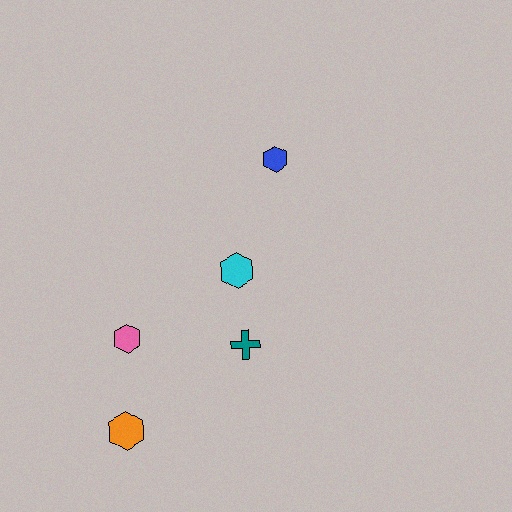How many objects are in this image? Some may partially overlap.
There are 5 objects.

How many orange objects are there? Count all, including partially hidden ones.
There is 1 orange object.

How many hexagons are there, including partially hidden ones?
There are 4 hexagons.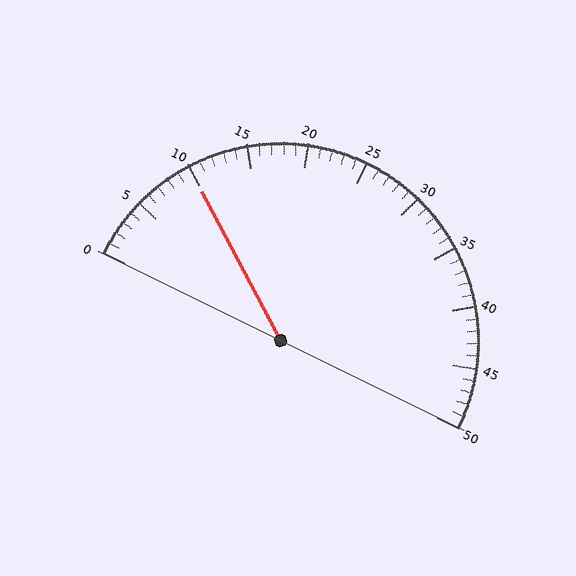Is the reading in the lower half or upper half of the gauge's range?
The reading is in the lower half of the range (0 to 50).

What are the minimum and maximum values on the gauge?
The gauge ranges from 0 to 50.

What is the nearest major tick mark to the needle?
The nearest major tick mark is 10.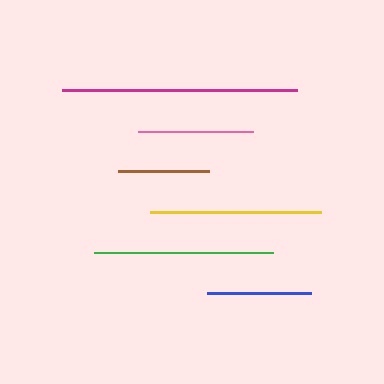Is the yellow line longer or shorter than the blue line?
The yellow line is longer than the blue line.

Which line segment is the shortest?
The brown line is the shortest at approximately 91 pixels.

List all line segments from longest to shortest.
From longest to shortest: magenta, green, yellow, pink, blue, brown.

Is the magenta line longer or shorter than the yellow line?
The magenta line is longer than the yellow line.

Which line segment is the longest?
The magenta line is the longest at approximately 235 pixels.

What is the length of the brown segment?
The brown segment is approximately 91 pixels long.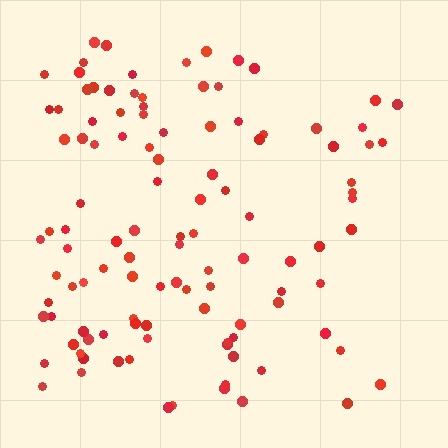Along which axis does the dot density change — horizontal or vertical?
Horizontal.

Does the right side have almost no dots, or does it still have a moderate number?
Still a moderate number, just noticeably fewer than the left.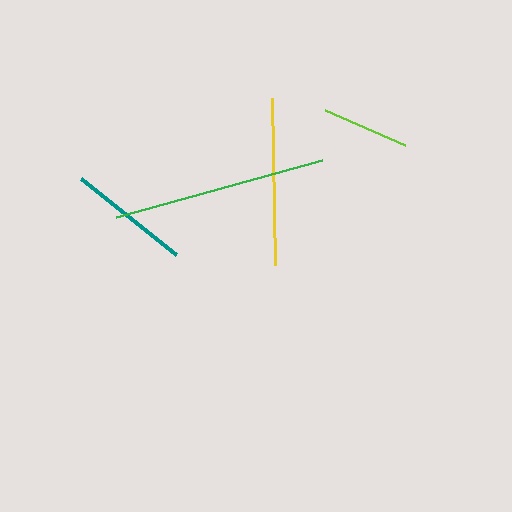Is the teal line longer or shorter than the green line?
The green line is longer than the teal line.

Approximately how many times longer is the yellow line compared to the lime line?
The yellow line is approximately 1.9 times the length of the lime line.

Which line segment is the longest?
The green line is the longest at approximately 213 pixels.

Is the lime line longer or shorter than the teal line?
The teal line is longer than the lime line.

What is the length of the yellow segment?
The yellow segment is approximately 167 pixels long.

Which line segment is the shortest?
The lime line is the shortest at approximately 88 pixels.